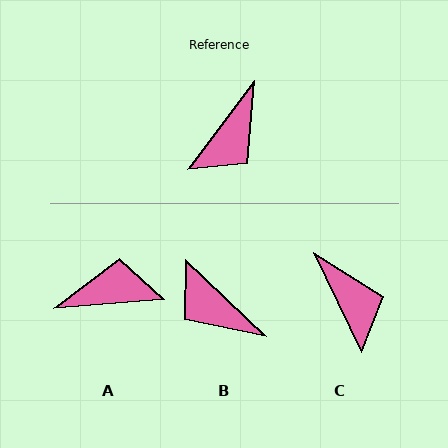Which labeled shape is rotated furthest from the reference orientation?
A, about 132 degrees away.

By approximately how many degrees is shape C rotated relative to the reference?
Approximately 63 degrees counter-clockwise.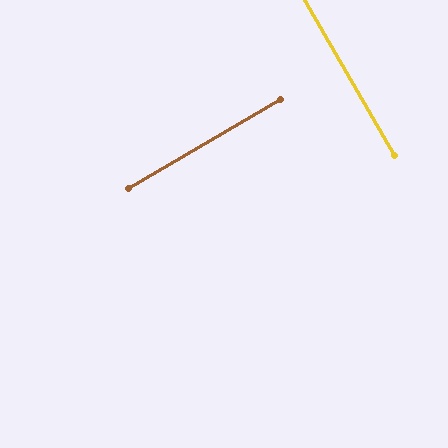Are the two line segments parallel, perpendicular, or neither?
Perpendicular — they meet at approximately 89°.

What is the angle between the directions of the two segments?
Approximately 89 degrees.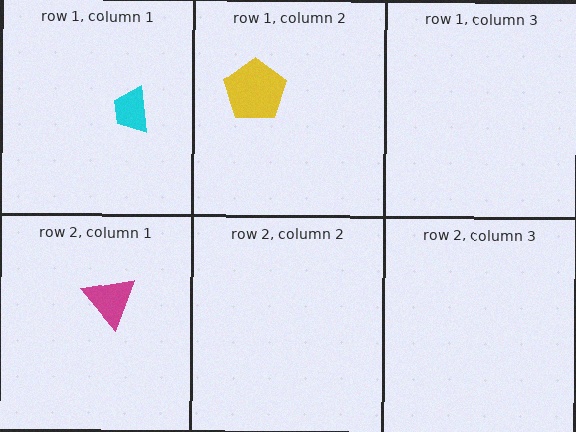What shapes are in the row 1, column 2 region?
The yellow pentagon.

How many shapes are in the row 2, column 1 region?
1.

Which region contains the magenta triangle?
The row 2, column 1 region.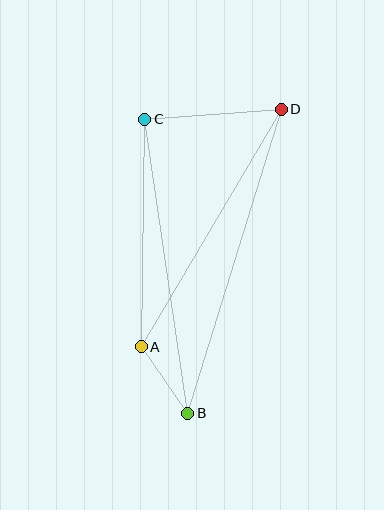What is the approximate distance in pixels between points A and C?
The distance between A and C is approximately 228 pixels.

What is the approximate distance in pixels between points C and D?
The distance between C and D is approximately 137 pixels.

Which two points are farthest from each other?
Points B and D are farthest from each other.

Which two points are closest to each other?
Points A and B are closest to each other.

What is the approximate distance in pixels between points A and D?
The distance between A and D is approximately 276 pixels.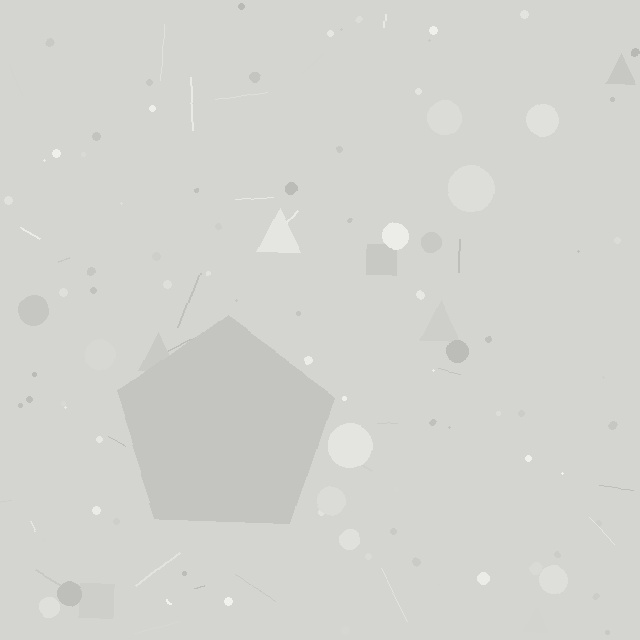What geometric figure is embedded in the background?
A pentagon is embedded in the background.